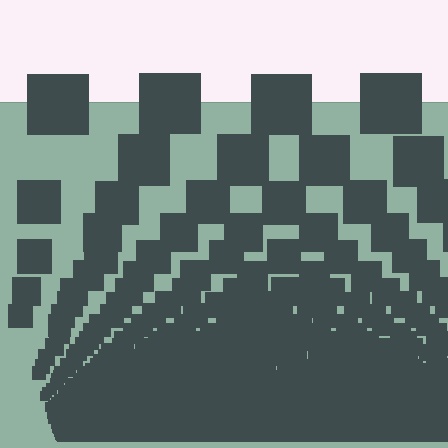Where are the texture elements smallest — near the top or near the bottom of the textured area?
Near the bottom.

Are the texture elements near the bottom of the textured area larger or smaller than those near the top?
Smaller. The gradient is inverted — elements near the bottom are smaller and denser.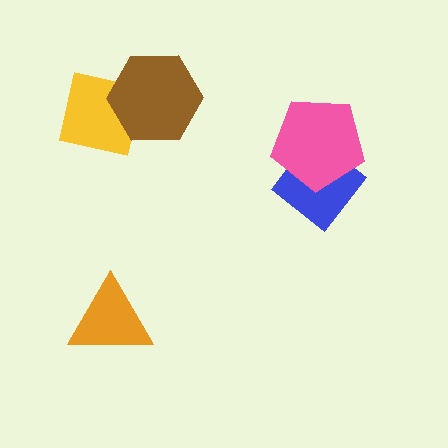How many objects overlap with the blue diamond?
1 object overlaps with the blue diamond.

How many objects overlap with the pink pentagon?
1 object overlaps with the pink pentagon.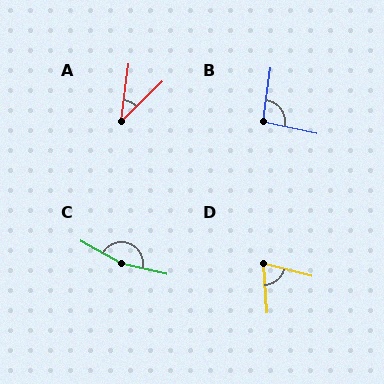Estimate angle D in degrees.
Approximately 72 degrees.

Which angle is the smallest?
A, at approximately 38 degrees.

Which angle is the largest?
C, at approximately 163 degrees.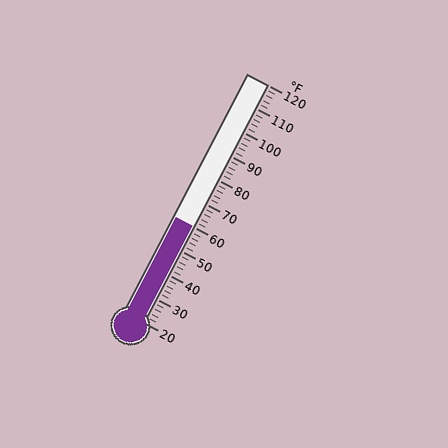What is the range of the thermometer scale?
The thermometer scale ranges from 20°F to 120°F.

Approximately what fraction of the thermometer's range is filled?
The thermometer is filled to approximately 40% of its range.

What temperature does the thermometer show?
The thermometer shows approximately 60°F.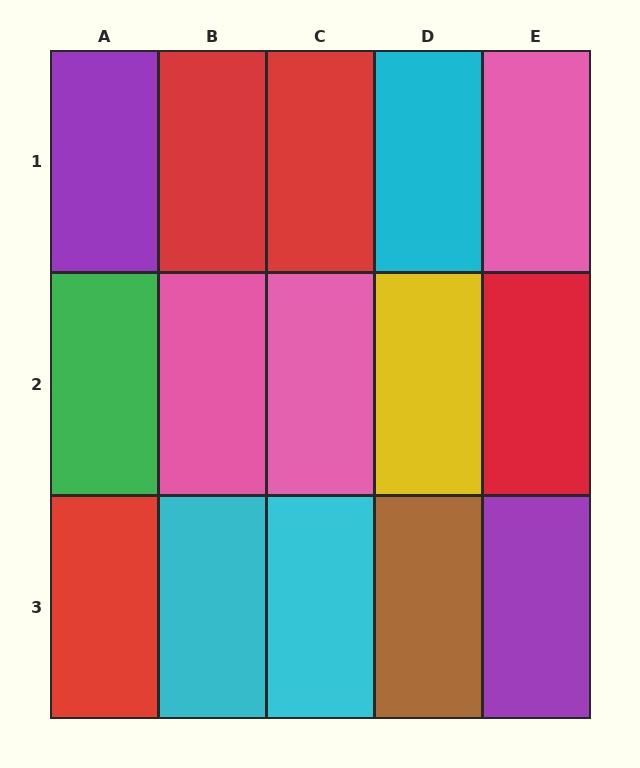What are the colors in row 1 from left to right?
Purple, red, red, cyan, pink.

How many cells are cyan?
3 cells are cyan.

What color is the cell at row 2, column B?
Pink.